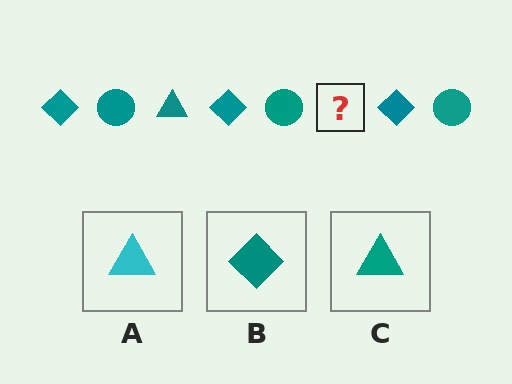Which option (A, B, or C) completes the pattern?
C.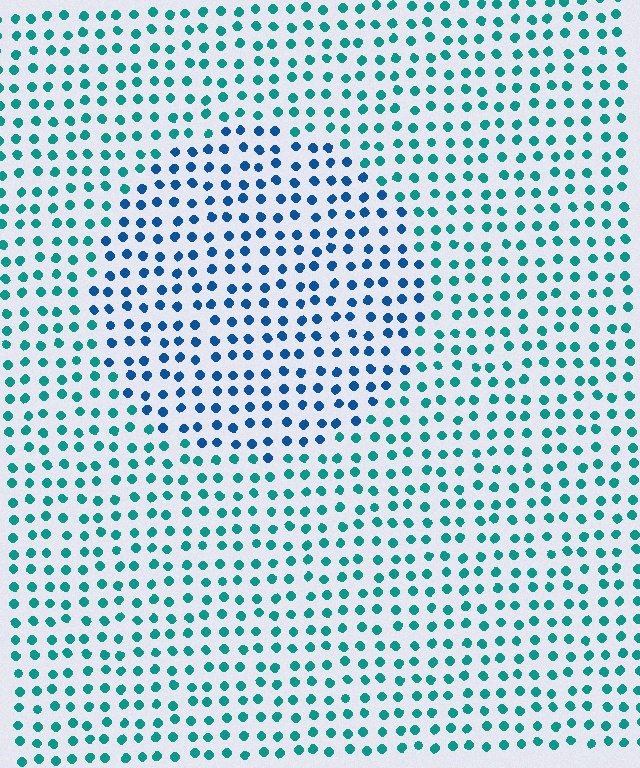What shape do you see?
I see a circle.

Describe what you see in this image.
The image is filled with small teal elements in a uniform arrangement. A circle-shaped region is visible where the elements are tinted to a slightly different hue, forming a subtle color boundary.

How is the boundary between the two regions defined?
The boundary is defined purely by a slight shift in hue (about 36 degrees). Spacing, size, and orientation are identical on both sides.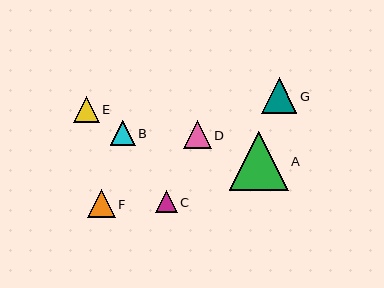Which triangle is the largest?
Triangle A is the largest with a size of approximately 59 pixels.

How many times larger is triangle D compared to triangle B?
Triangle D is approximately 1.1 times the size of triangle B.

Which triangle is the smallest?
Triangle C is the smallest with a size of approximately 21 pixels.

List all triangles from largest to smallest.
From largest to smallest: A, G, D, F, E, B, C.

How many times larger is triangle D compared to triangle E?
Triangle D is approximately 1.1 times the size of triangle E.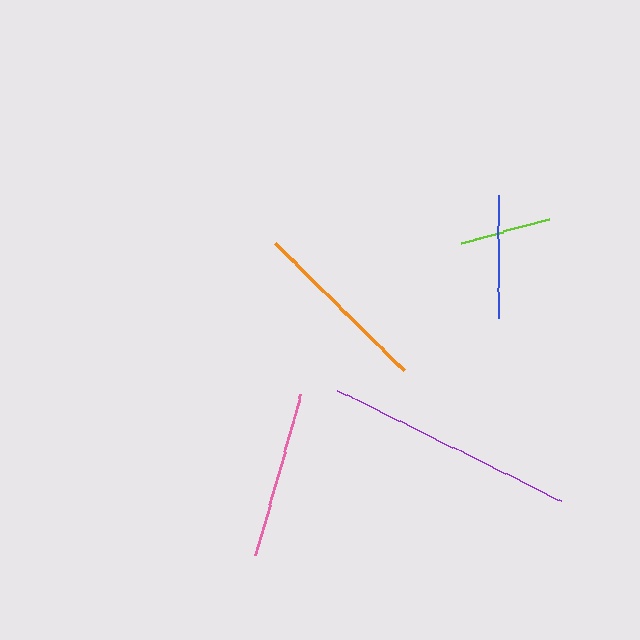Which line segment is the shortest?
The lime line is the shortest at approximately 92 pixels.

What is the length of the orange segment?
The orange segment is approximately 182 pixels long.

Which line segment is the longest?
The purple line is the longest at approximately 249 pixels.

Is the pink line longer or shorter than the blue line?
The pink line is longer than the blue line.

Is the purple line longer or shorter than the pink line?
The purple line is longer than the pink line.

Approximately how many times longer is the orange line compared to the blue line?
The orange line is approximately 1.5 times the length of the blue line.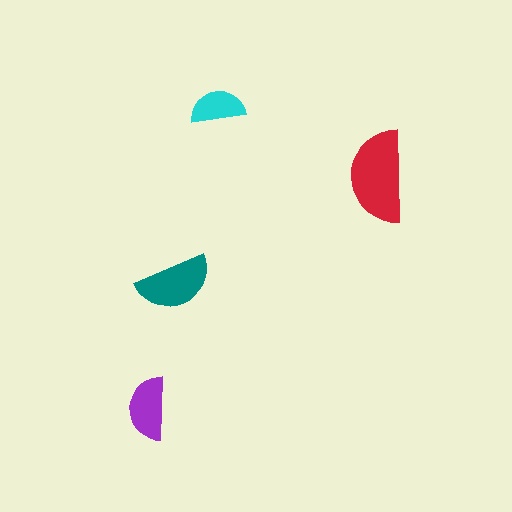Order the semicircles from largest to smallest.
the red one, the teal one, the purple one, the cyan one.